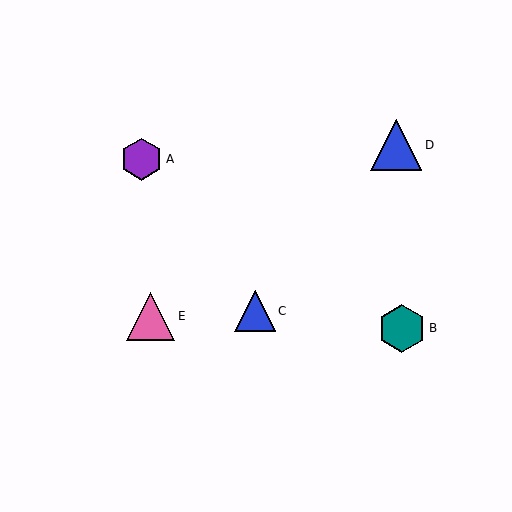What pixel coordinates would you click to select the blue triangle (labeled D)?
Click at (396, 145) to select the blue triangle D.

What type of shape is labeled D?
Shape D is a blue triangle.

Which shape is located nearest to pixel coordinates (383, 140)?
The blue triangle (labeled D) at (396, 145) is nearest to that location.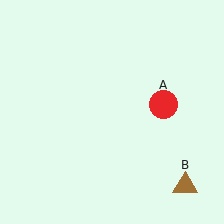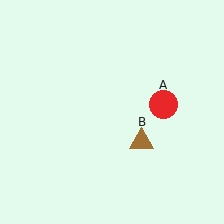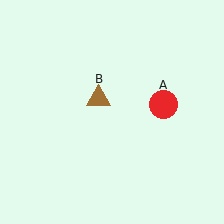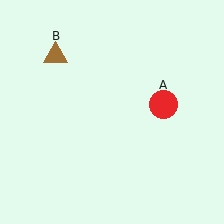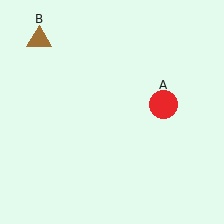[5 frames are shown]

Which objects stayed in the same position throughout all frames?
Red circle (object A) remained stationary.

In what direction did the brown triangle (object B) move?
The brown triangle (object B) moved up and to the left.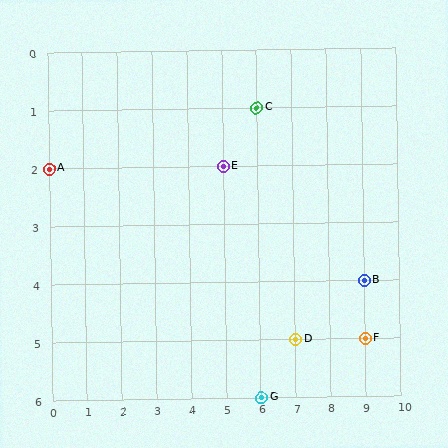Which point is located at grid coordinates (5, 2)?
Point E is at (5, 2).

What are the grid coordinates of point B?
Point B is at grid coordinates (9, 4).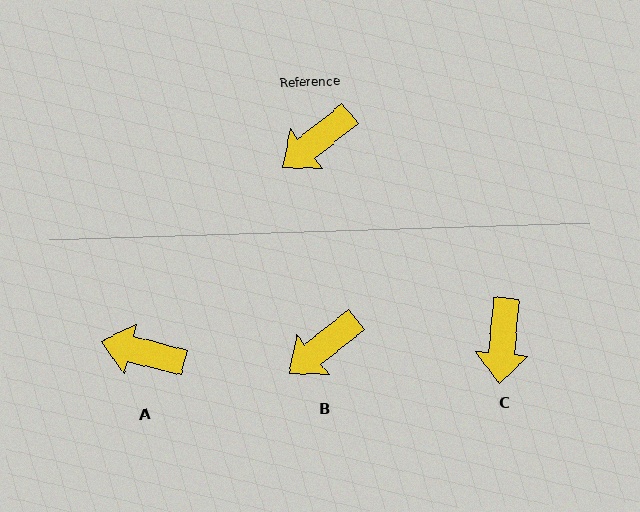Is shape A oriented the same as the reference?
No, it is off by about 53 degrees.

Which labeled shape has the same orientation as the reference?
B.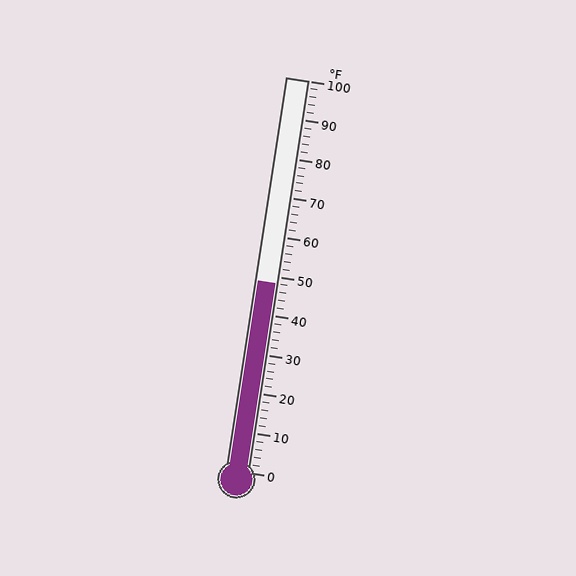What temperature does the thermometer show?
The thermometer shows approximately 48°F.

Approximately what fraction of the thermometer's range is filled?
The thermometer is filled to approximately 50% of its range.